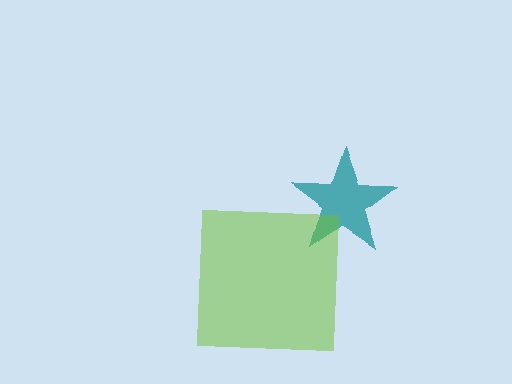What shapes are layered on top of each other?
The layered shapes are: a teal star, a lime square.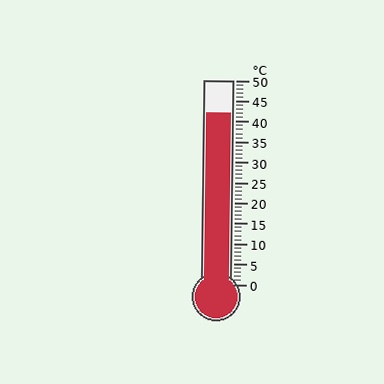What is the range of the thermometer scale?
The thermometer scale ranges from 0°C to 50°C.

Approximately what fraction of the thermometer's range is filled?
The thermometer is filled to approximately 85% of its range.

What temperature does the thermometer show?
The thermometer shows approximately 42°C.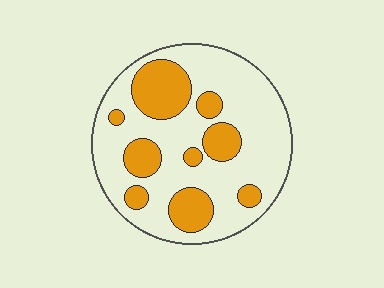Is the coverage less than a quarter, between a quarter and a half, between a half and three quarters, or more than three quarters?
Between a quarter and a half.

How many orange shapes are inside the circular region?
9.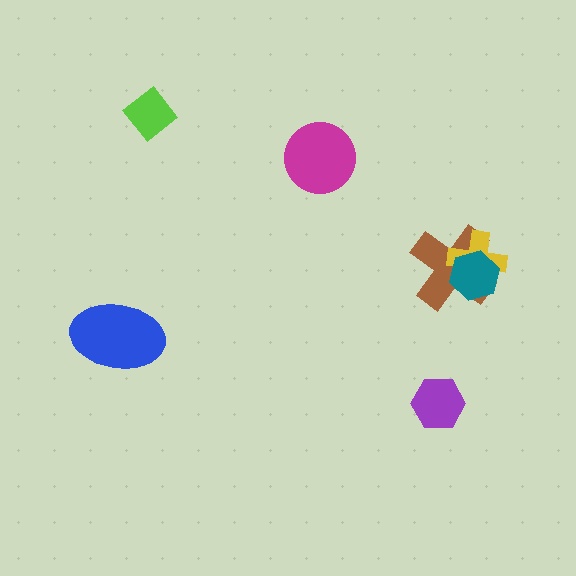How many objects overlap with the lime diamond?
0 objects overlap with the lime diamond.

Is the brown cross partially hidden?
Yes, it is partially covered by another shape.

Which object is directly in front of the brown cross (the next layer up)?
The yellow cross is directly in front of the brown cross.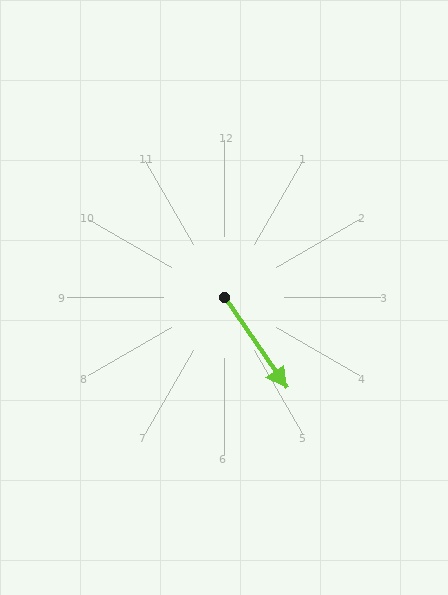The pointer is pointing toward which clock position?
Roughly 5 o'clock.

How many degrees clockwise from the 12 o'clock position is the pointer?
Approximately 145 degrees.